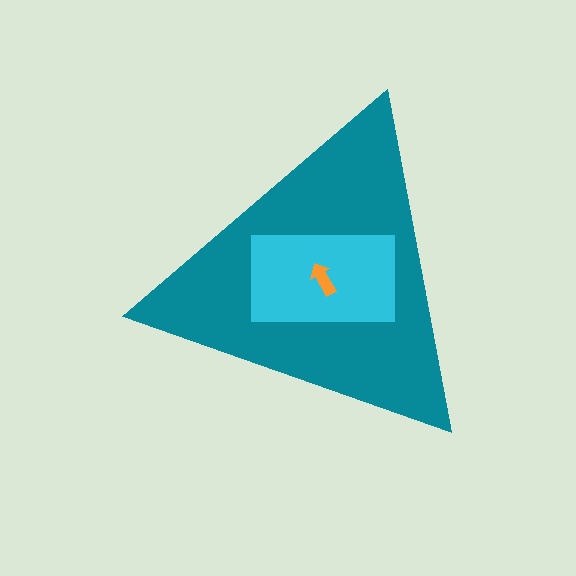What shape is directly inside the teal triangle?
The cyan rectangle.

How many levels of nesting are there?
3.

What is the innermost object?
The orange arrow.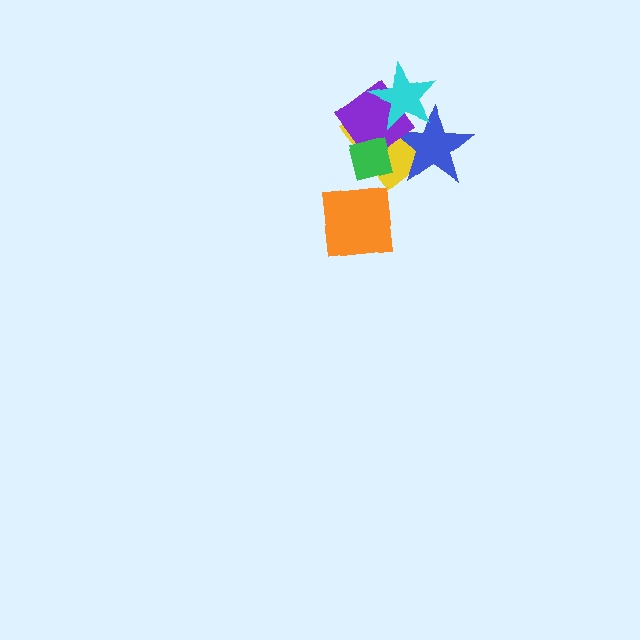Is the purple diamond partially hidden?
Yes, it is partially covered by another shape.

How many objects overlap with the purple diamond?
4 objects overlap with the purple diamond.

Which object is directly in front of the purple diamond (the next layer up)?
The green square is directly in front of the purple diamond.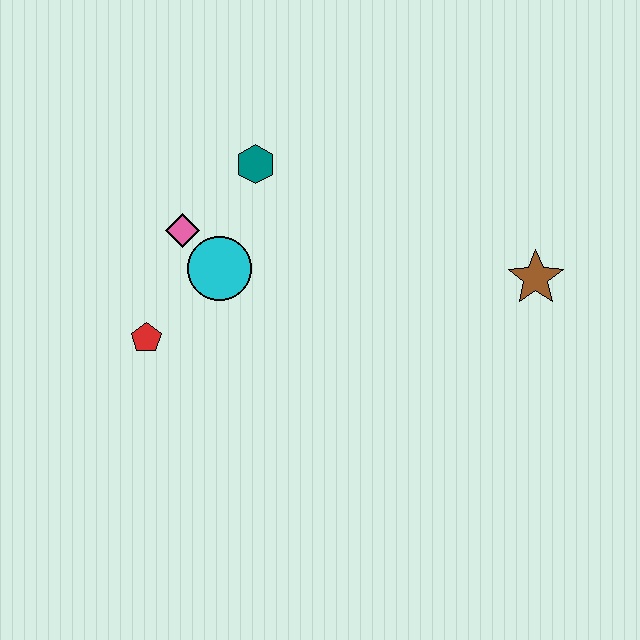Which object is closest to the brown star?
The teal hexagon is closest to the brown star.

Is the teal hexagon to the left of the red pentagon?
No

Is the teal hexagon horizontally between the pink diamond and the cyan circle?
No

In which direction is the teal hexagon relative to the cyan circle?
The teal hexagon is above the cyan circle.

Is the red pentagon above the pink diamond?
No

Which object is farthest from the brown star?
The red pentagon is farthest from the brown star.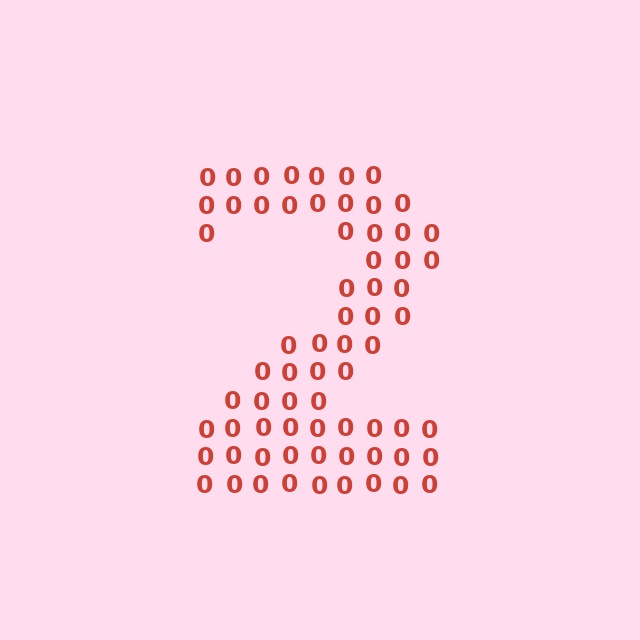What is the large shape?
The large shape is the digit 2.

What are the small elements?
The small elements are digit 0's.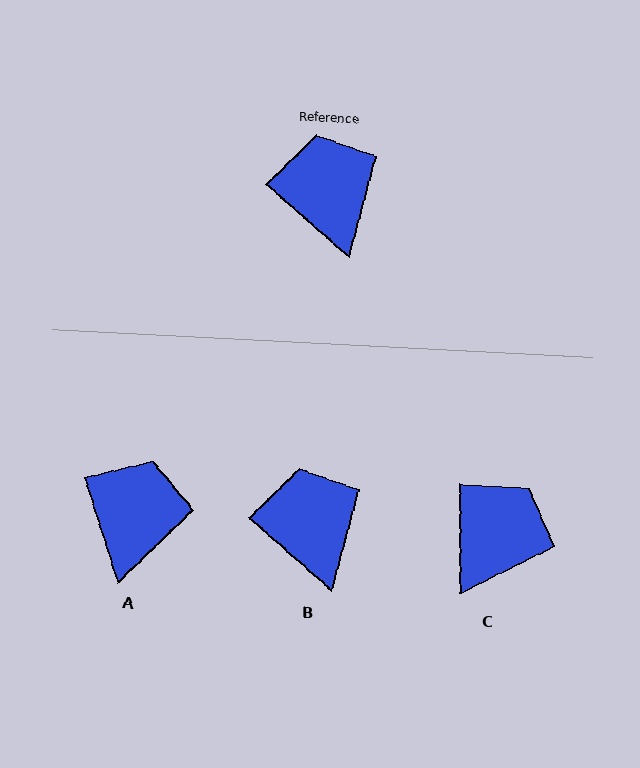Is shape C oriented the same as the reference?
No, it is off by about 48 degrees.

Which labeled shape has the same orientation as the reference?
B.